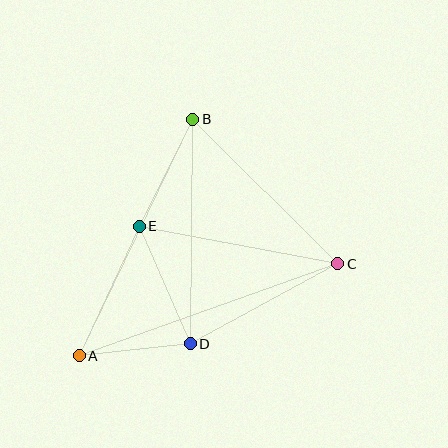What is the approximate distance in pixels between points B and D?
The distance between B and D is approximately 225 pixels.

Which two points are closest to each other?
Points A and D are closest to each other.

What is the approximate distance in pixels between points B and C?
The distance between B and C is approximately 205 pixels.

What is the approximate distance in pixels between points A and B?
The distance between A and B is approximately 262 pixels.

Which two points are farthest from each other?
Points A and C are farthest from each other.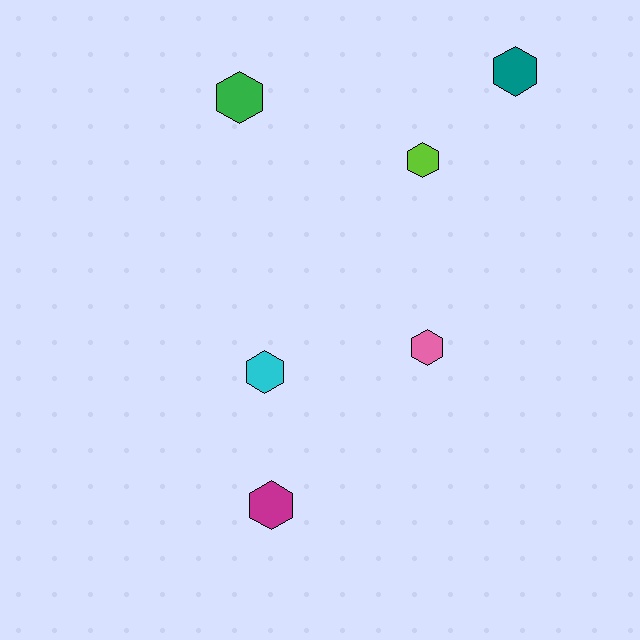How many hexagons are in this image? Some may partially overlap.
There are 6 hexagons.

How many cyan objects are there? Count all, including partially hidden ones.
There is 1 cyan object.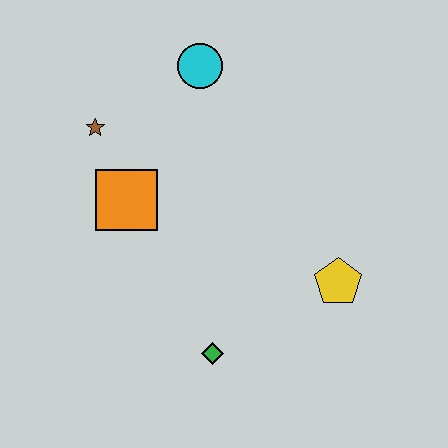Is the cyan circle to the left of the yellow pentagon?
Yes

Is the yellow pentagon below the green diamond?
No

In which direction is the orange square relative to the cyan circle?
The orange square is below the cyan circle.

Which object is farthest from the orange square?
The yellow pentagon is farthest from the orange square.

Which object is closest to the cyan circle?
The brown star is closest to the cyan circle.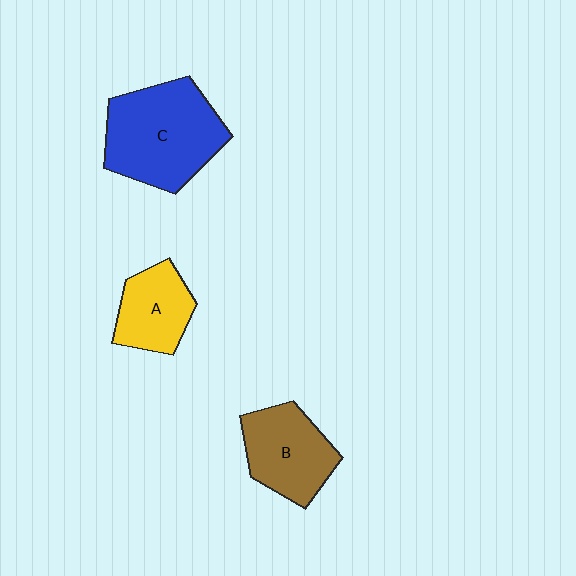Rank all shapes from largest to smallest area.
From largest to smallest: C (blue), B (brown), A (yellow).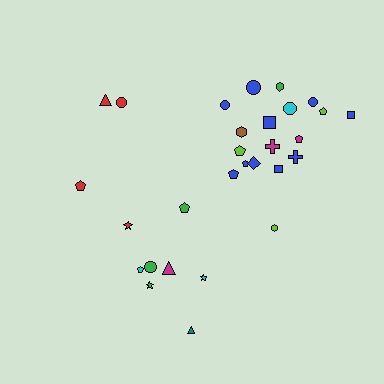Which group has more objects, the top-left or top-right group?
The top-right group.